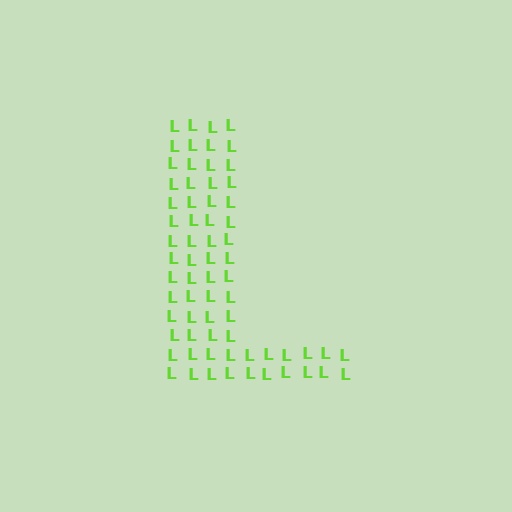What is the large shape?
The large shape is the letter L.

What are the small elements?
The small elements are letter L's.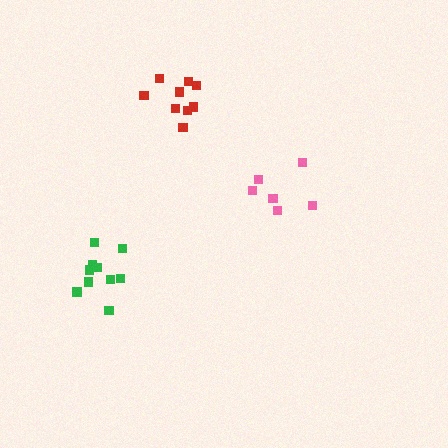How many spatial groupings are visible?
There are 3 spatial groupings.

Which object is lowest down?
The green cluster is bottommost.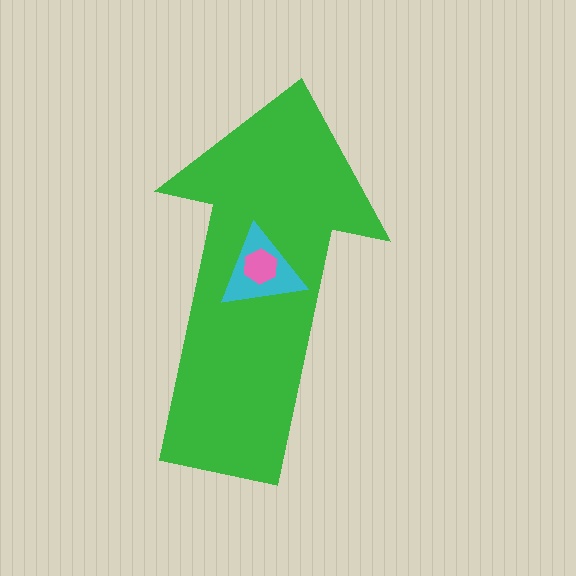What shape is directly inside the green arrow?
The cyan triangle.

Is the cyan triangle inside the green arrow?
Yes.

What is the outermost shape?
The green arrow.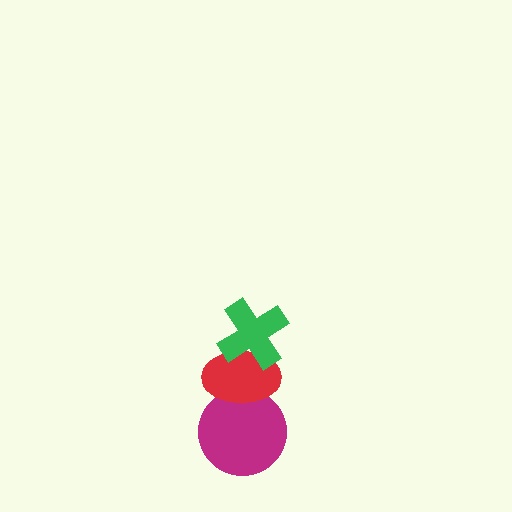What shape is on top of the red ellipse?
The green cross is on top of the red ellipse.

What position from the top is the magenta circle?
The magenta circle is 3rd from the top.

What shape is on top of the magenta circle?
The red ellipse is on top of the magenta circle.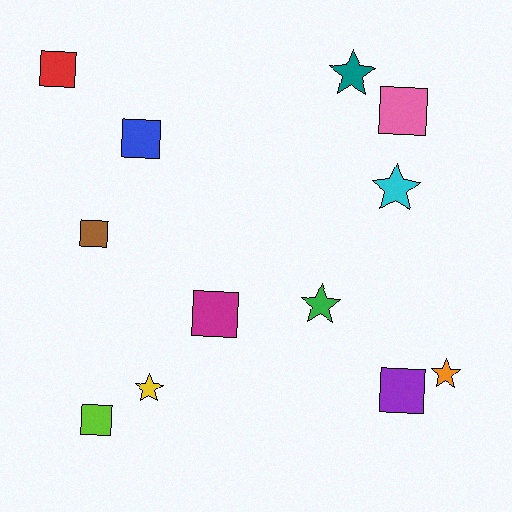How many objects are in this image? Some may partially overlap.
There are 12 objects.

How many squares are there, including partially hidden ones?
There are 7 squares.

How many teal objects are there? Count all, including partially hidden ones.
There is 1 teal object.